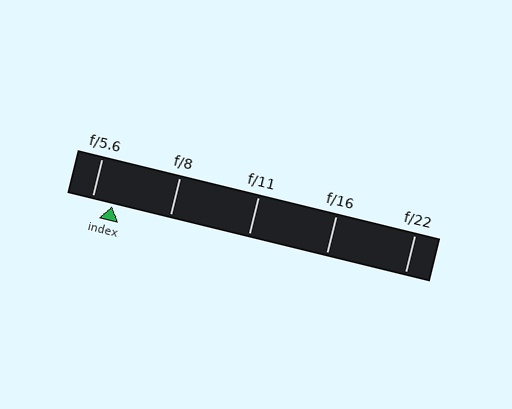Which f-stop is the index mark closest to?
The index mark is closest to f/5.6.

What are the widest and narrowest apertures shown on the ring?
The widest aperture shown is f/5.6 and the narrowest is f/22.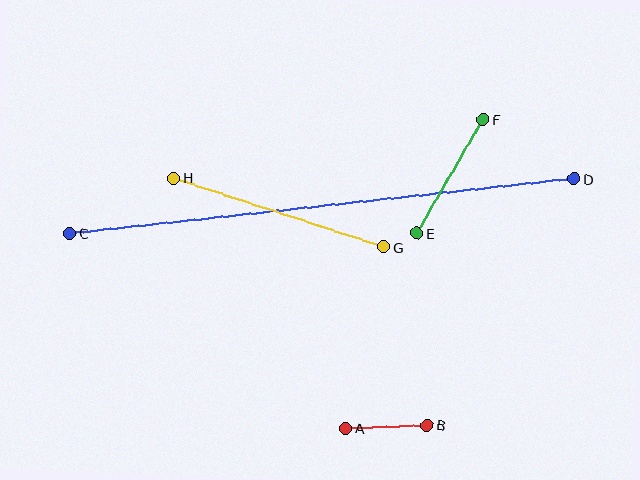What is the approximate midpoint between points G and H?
The midpoint is at approximately (279, 213) pixels.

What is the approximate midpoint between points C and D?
The midpoint is at approximately (322, 206) pixels.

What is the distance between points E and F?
The distance is approximately 132 pixels.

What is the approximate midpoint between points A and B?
The midpoint is at approximately (387, 427) pixels.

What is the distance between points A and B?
The distance is approximately 81 pixels.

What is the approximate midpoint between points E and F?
The midpoint is at approximately (450, 176) pixels.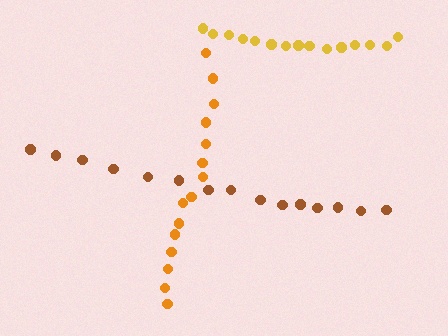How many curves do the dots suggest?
There are 3 distinct paths.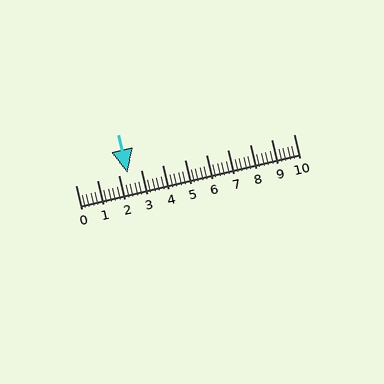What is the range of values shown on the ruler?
The ruler shows values from 0 to 10.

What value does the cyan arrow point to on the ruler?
The cyan arrow points to approximately 2.4.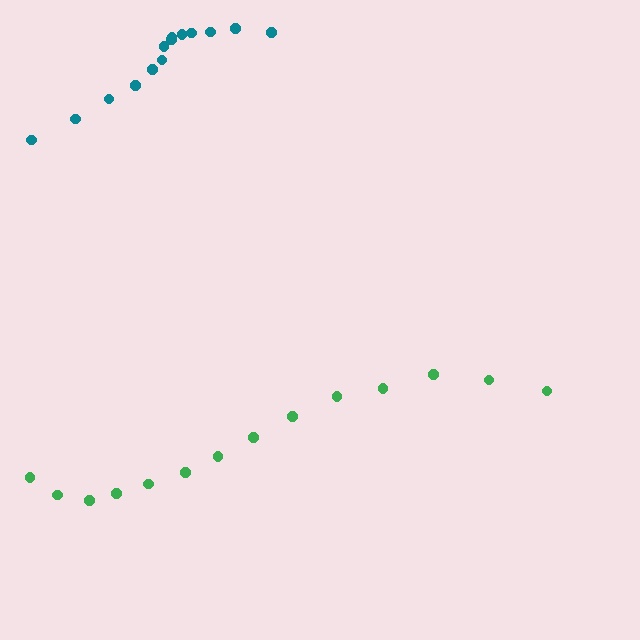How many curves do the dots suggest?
There are 2 distinct paths.